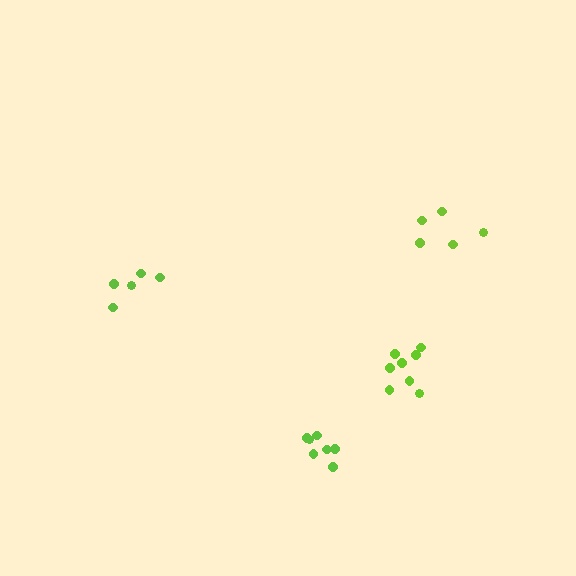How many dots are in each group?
Group 1: 5 dots, Group 2: 5 dots, Group 3: 7 dots, Group 4: 8 dots (25 total).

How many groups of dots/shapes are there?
There are 4 groups.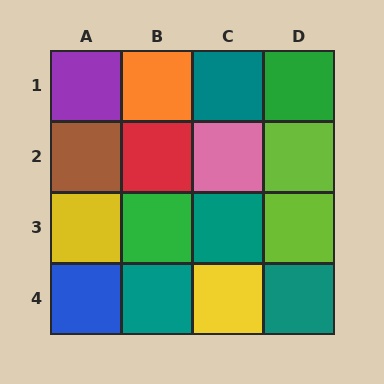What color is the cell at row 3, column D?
Lime.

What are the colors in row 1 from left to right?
Purple, orange, teal, green.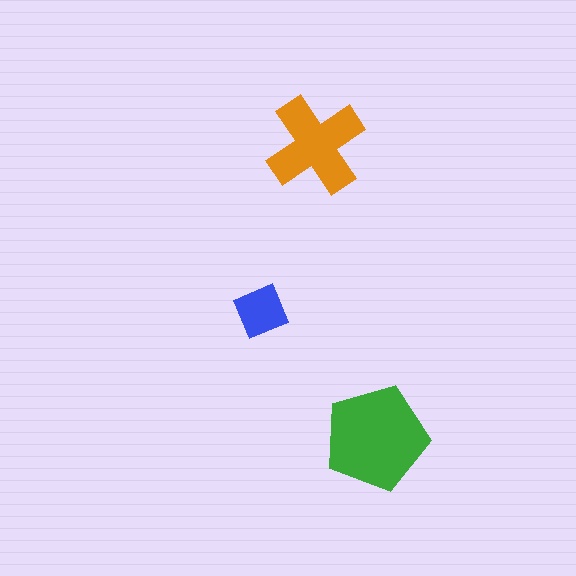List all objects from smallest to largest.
The blue diamond, the orange cross, the green pentagon.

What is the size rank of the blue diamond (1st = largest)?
3rd.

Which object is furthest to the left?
The blue diamond is leftmost.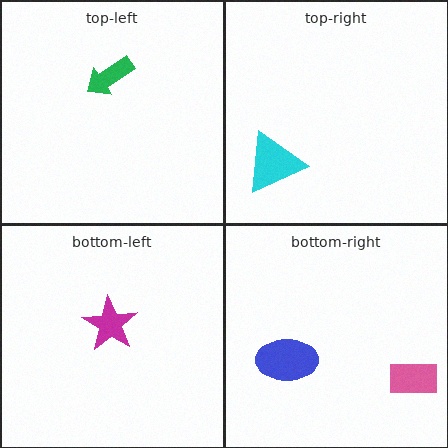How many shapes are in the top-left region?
1.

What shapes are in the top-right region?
The cyan triangle.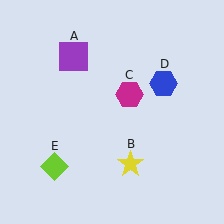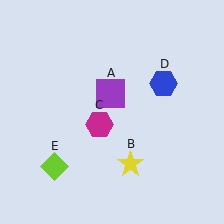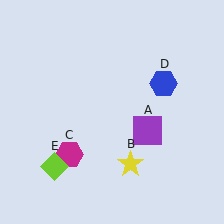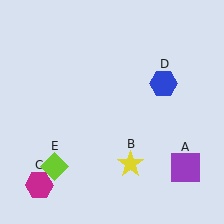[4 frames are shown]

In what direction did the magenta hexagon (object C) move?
The magenta hexagon (object C) moved down and to the left.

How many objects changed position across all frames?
2 objects changed position: purple square (object A), magenta hexagon (object C).